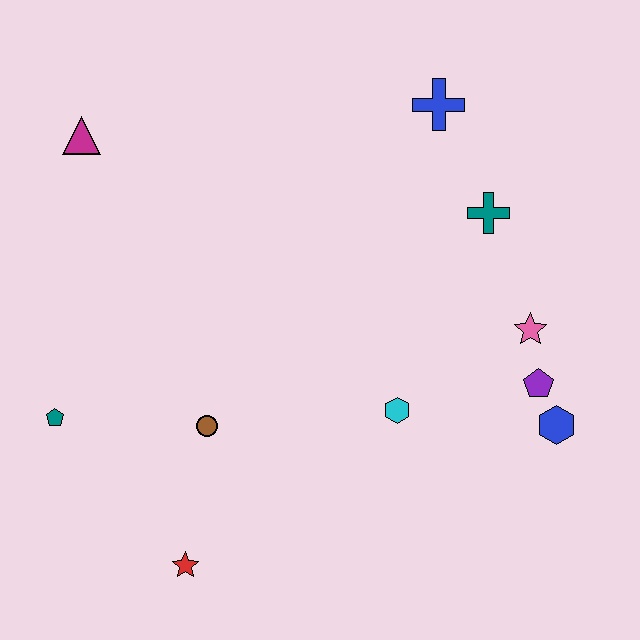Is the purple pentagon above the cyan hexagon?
Yes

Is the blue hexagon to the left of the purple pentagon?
No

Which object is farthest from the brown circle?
The blue cross is farthest from the brown circle.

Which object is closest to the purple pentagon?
The blue hexagon is closest to the purple pentagon.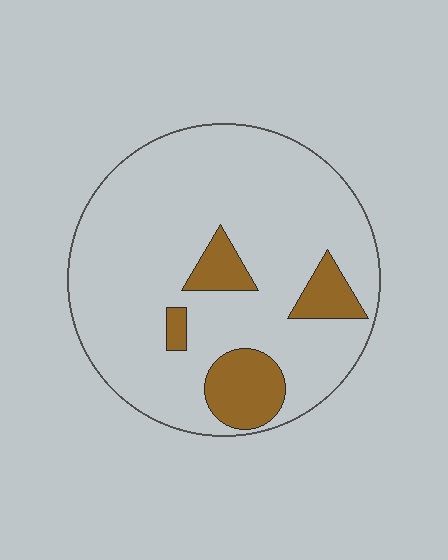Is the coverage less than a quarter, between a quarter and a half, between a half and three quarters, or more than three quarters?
Less than a quarter.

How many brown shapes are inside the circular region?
4.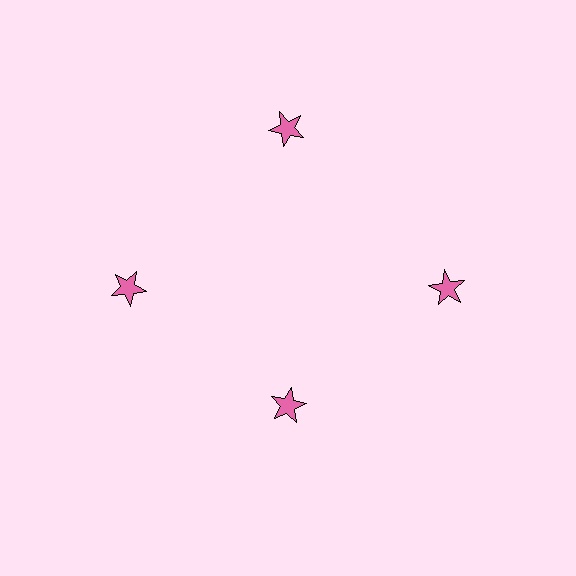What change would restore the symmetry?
The symmetry would be restored by moving it outward, back onto the ring so that all 4 stars sit at equal angles and equal distance from the center.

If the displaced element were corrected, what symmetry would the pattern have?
It would have 4-fold rotational symmetry — the pattern would map onto itself every 90 degrees.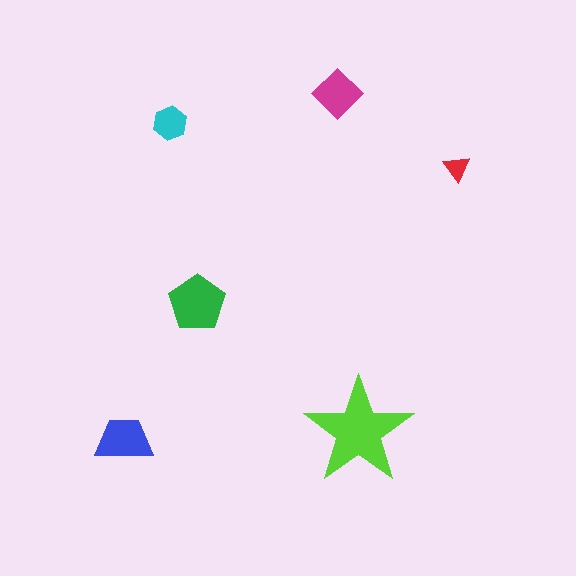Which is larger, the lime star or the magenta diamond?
The lime star.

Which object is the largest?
The lime star.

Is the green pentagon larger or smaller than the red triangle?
Larger.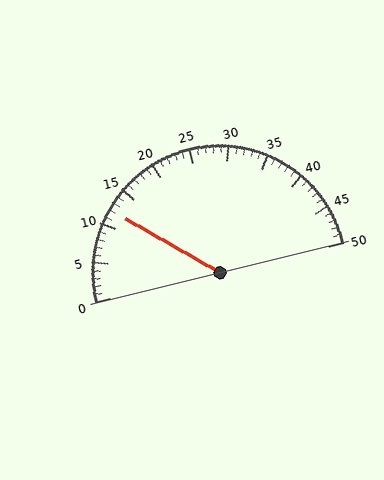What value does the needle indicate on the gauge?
The needle indicates approximately 12.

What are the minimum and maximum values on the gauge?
The gauge ranges from 0 to 50.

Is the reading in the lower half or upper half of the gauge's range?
The reading is in the lower half of the range (0 to 50).